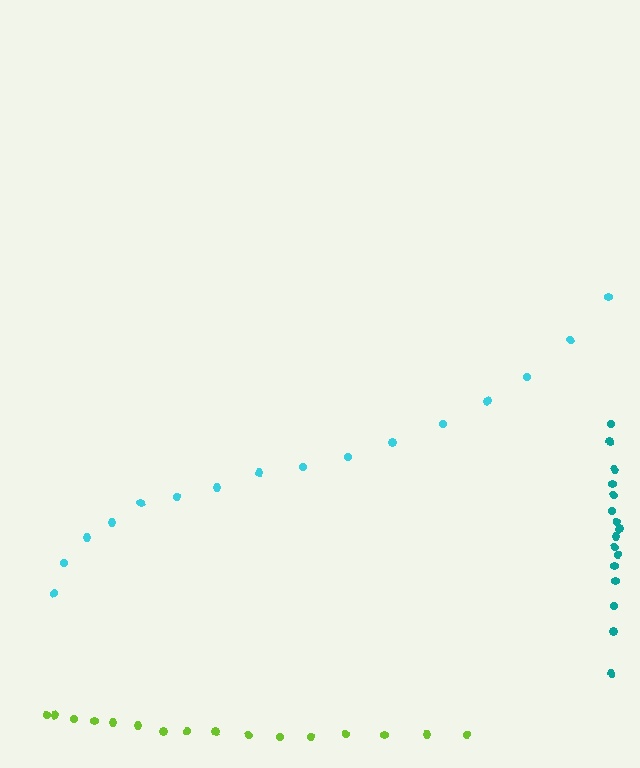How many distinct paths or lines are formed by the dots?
There are 3 distinct paths.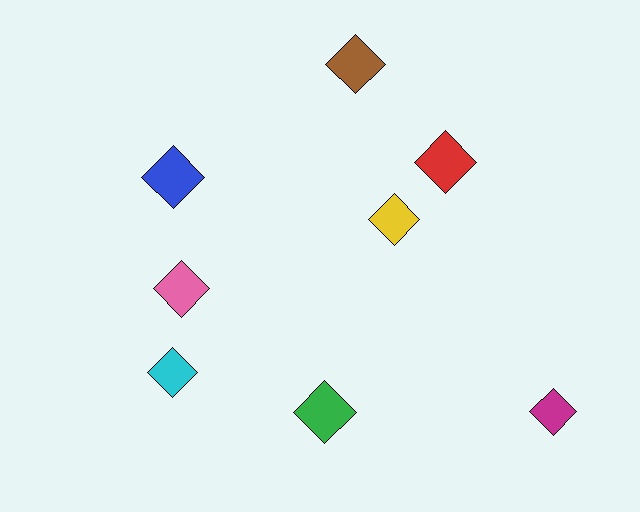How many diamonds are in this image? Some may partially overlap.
There are 8 diamonds.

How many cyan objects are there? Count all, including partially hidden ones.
There is 1 cyan object.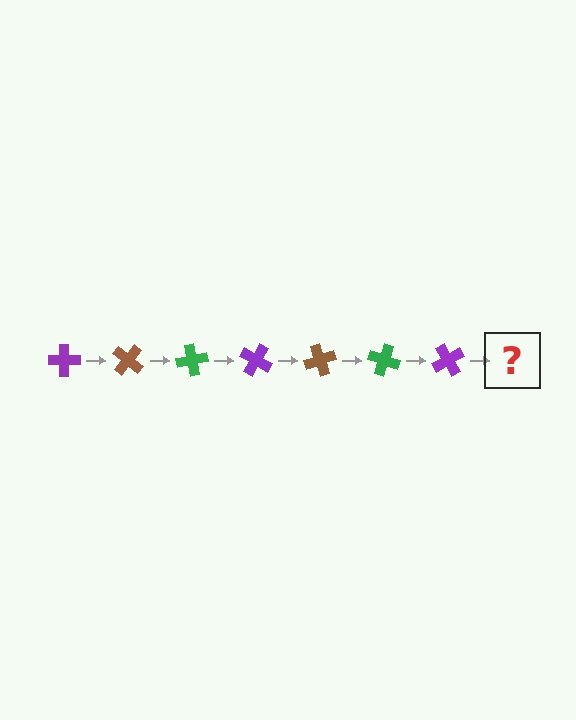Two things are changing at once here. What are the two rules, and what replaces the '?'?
The two rules are that it rotates 40 degrees each step and the color cycles through purple, brown, and green. The '?' should be a brown cross, rotated 280 degrees from the start.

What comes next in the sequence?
The next element should be a brown cross, rotated 280 degrees from the start.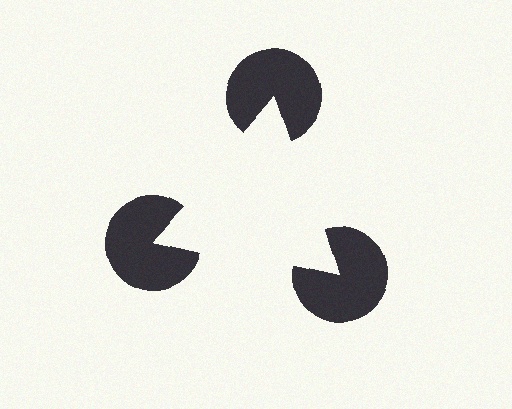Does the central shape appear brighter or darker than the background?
It typically appears slightly brighter than the background, even though no actual brightness change is drawn.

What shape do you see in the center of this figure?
An illusory triangle — its edges are inferred from the aligned wedge cuts in the pac-man discs, not physically drawn.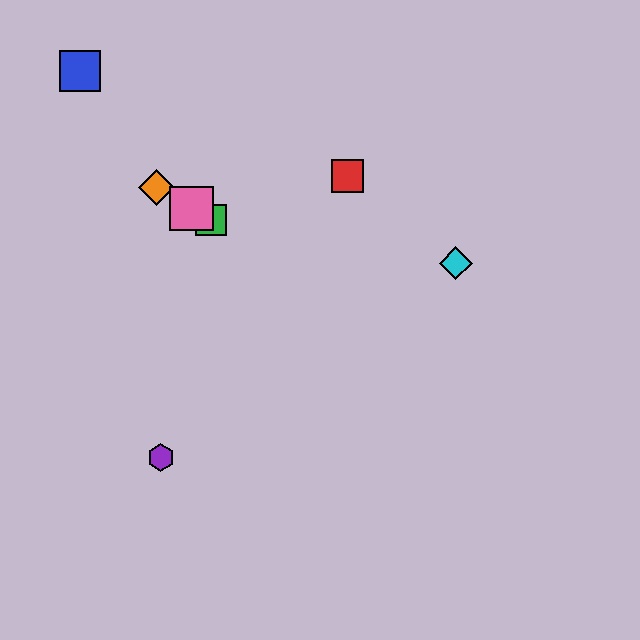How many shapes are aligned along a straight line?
4 shapes (the green square, the yellow diamond, the orange diamond, the pink square) are aligned along a straight line.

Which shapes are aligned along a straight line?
The green square, the yellow diamond, the orange diamond, the pink square are aligned along a straight line.